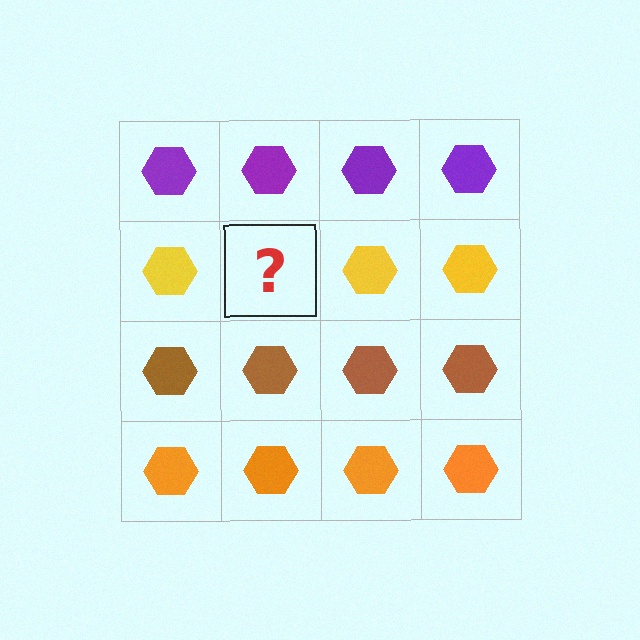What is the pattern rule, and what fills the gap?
The rule is that each row has a consistent color. The gap should be filled with a yellow hexagon.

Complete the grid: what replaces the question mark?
The question mark should be replaced with a yellow hexagon.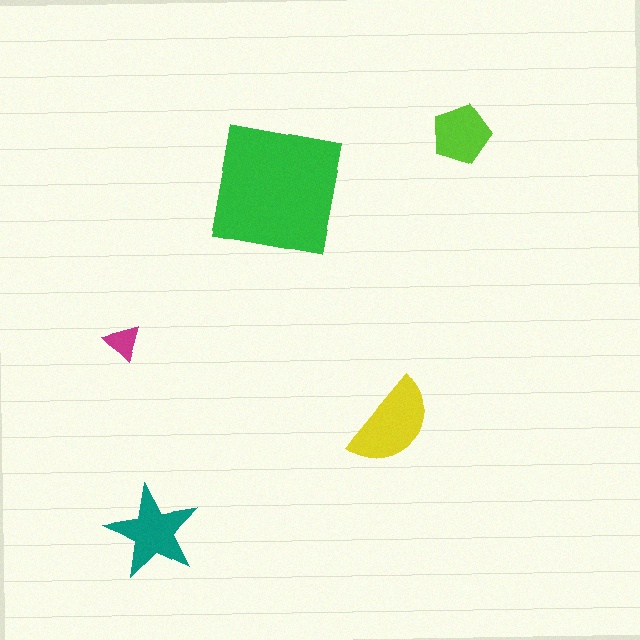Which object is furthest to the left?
The magenta triangle is leftmost.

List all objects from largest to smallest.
The green square, the yellow semicircle, the teal star, the lime pentagon, the magenta triangle.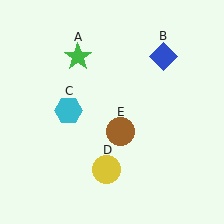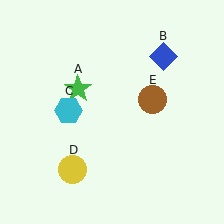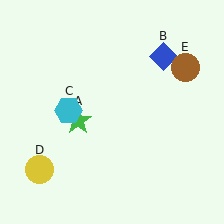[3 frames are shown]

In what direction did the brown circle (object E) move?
The brown circle (object E) moved up and to the right.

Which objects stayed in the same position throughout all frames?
Blue diamond (object B) and cyan hexagon (object C) remained stationary.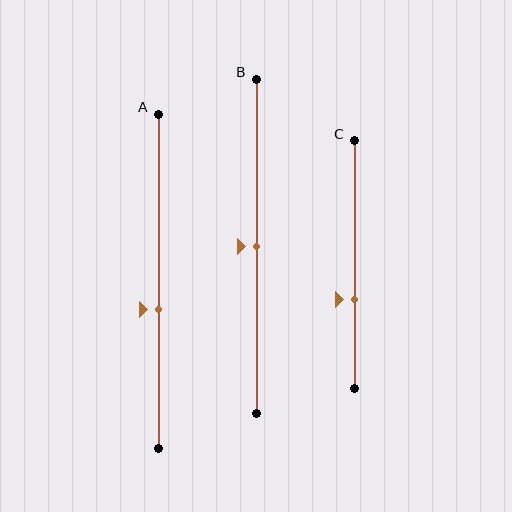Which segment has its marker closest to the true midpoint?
Segment B has its marker closest to the true midpoint.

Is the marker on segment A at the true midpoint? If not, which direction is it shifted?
No, the marker on segment A is shifted downward by about 8% of the segment length.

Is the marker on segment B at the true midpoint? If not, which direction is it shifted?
Yes, the marker on segment B is at the true midpoint.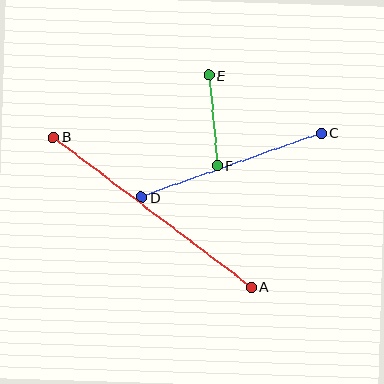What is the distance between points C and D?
The distance is approximately 191 pixels.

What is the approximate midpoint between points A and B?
The midpoint is at approximately (152, 212) pixels.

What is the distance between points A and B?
The distance is approximately 248 pixels.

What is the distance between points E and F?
The distance is approximately 91 pixels.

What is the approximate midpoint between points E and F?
The midpoint is at approximately (213, 120) pixels.